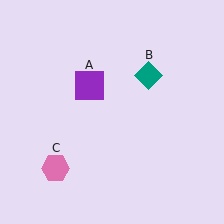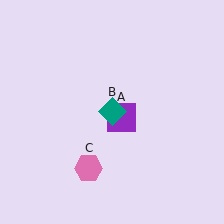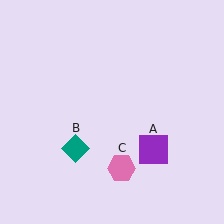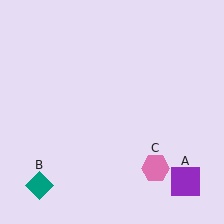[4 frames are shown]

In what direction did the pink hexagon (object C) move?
The pink hexagon (object C) moved right.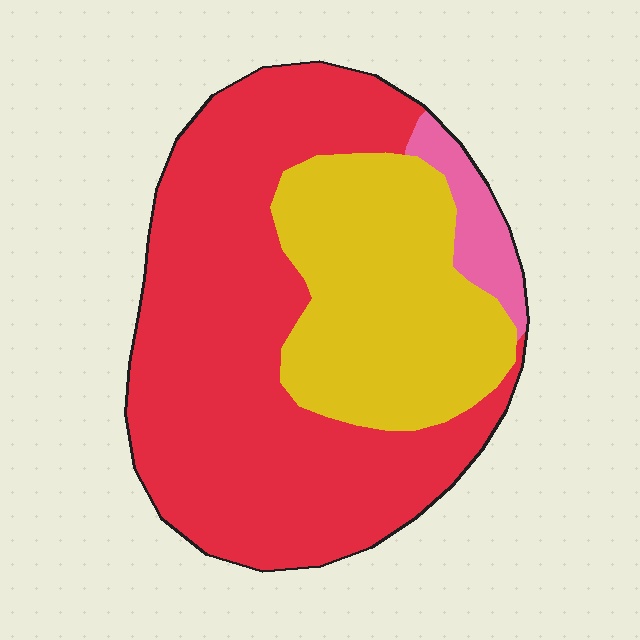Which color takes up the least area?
Pink, at roughly 5%.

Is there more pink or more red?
Red.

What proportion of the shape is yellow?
Yellow takes up about one third (1/3) of the shape.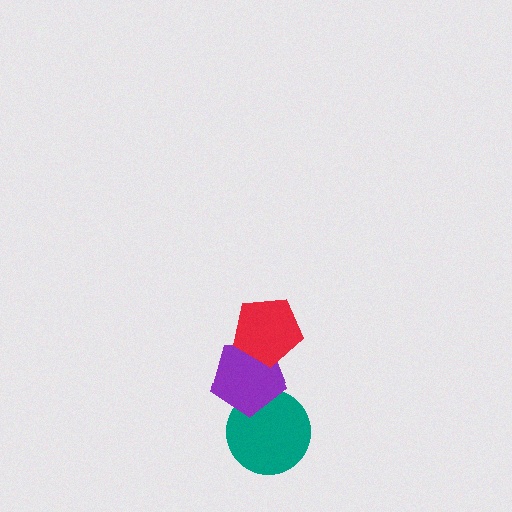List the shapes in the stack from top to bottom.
From top to bottom: the red pentagon, the purple pentagon, the teal circle.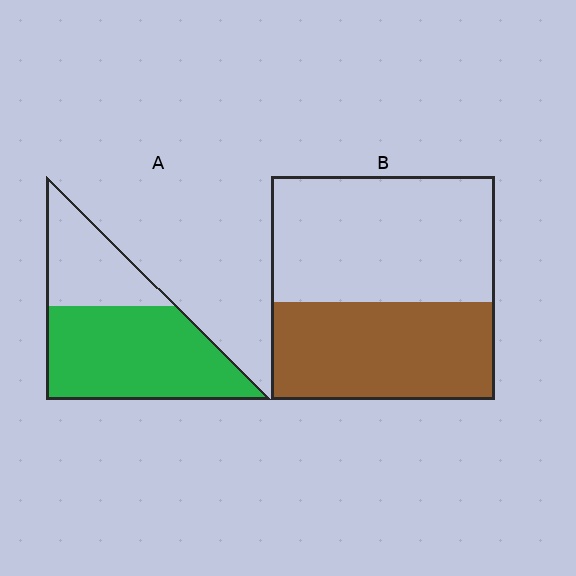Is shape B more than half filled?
No.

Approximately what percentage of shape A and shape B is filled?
A is approximately 65% and B is approximately 45%.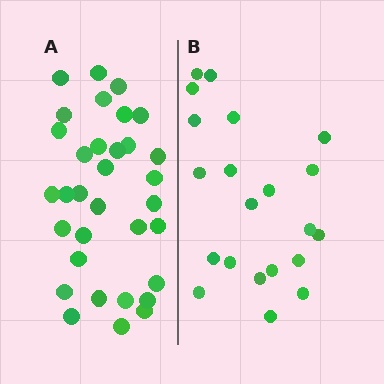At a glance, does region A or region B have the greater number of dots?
Region A (the left region) has more dots.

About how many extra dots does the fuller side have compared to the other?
Region A has roughly 12 or so more dots than region B.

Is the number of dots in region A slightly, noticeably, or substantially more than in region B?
Region A has substantially more. The ratio is roughly 1.6 to 1.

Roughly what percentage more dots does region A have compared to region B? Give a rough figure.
About 55% more.